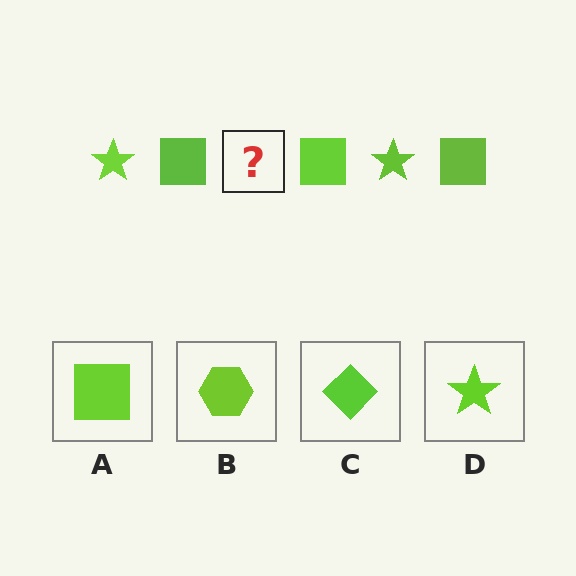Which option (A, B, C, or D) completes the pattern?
D.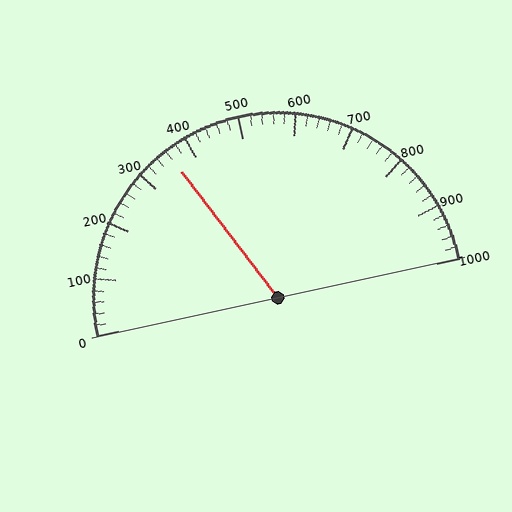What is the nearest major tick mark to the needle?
The nearest major tick mark is 400.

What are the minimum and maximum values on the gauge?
The gauge ranges from 0 to 1000.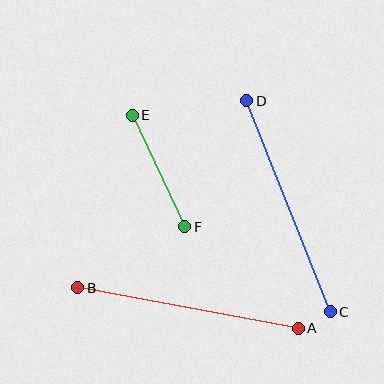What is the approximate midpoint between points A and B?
The midpoint is at approximately (188, 308) pixels.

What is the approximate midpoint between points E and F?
The midpoint is at approximately (158, 171) pixels.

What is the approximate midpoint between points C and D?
The midpoint is at approximately (288, 206) pixels.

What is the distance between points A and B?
The distance is approximately 224 pixels.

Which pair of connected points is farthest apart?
Points C and D are farthest apart.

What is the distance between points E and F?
The distance is approximately 123 pixels.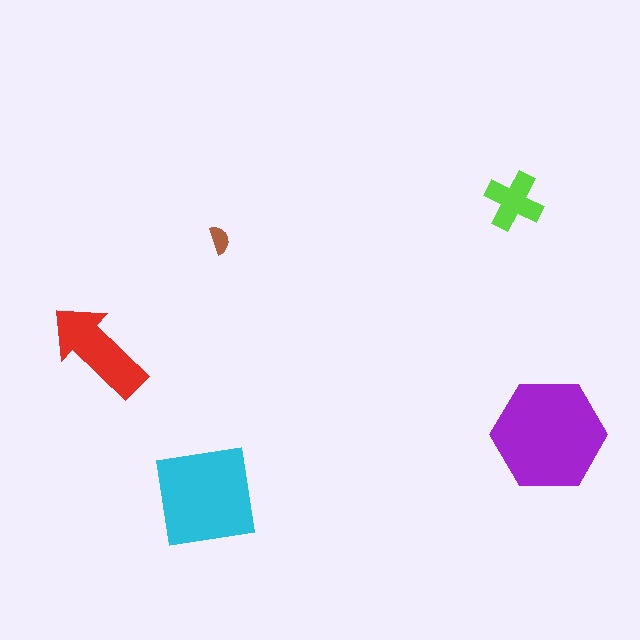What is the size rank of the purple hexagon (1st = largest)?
1st.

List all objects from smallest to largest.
The brown semicircle, the lime cross, the red arrow, the cyan square, the purple hexagon.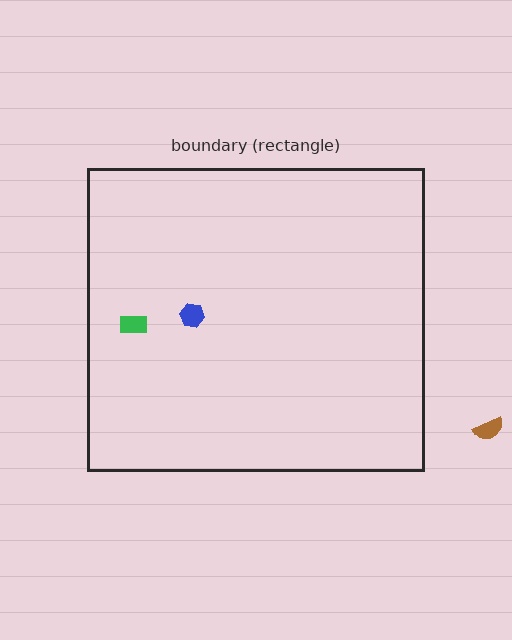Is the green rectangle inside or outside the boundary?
Inside.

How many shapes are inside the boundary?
2 inside, 1 outside.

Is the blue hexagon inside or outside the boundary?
Inside.